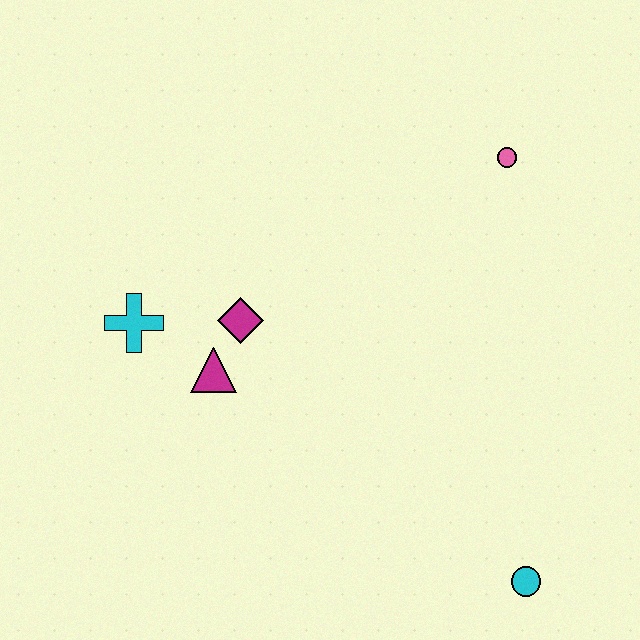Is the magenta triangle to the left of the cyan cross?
No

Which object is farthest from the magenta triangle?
The cyan circle is farthest from the magenta triangle.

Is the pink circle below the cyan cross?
No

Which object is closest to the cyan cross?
The magenta triangle is closest to the cyan cross.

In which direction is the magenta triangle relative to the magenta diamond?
The magenta triangle is below the magenta diamond.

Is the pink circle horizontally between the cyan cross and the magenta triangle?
No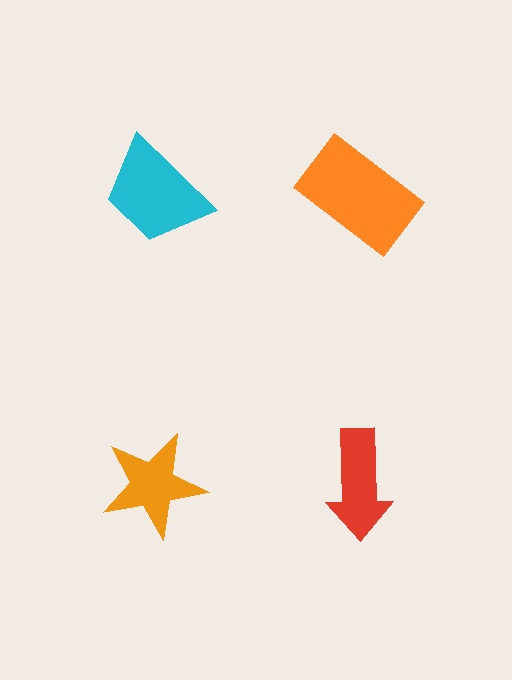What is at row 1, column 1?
A cyan trapezoid.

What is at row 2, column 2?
A red arrow.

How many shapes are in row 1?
2 shapes.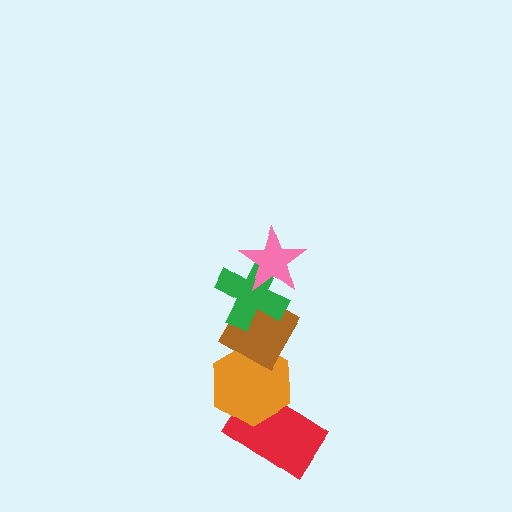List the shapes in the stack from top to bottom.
From top to bottom: the pink star, the green cross, the brown diamond, the orange hexagon, the red rectangle.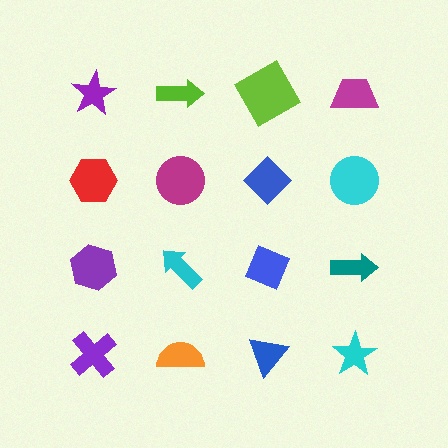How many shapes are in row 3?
4 shapes.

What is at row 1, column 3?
A lime square.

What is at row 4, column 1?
A purple cross.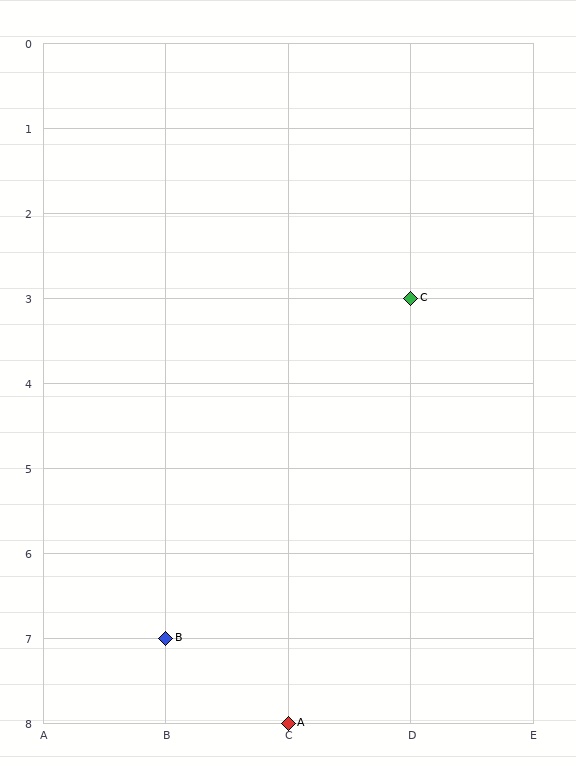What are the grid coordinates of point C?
Point C is at grid coordinates (D, 3).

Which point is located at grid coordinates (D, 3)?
Point C is at (D, 3).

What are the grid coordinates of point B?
Point B is at grid coordinates (B, 7).